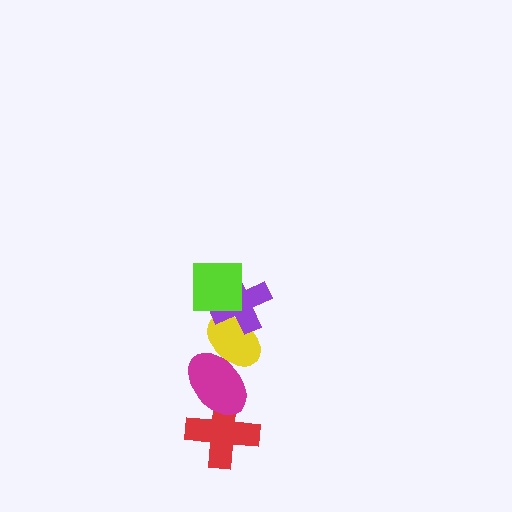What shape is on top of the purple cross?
The lime square is on top of the purple cross.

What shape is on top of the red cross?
The magenta ellipse is on top of the red cross.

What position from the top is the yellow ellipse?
The yellow ellipse is 3rd from the top.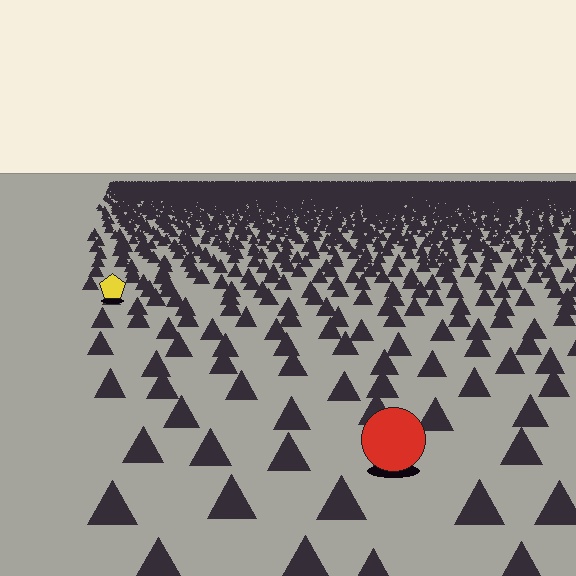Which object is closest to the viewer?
The red circle is closest. The texture marks near it are larger and more spread out.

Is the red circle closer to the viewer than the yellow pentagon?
Yes. The red circle is closer — you can tell from the texture gradient: the ground texture is coarser near it.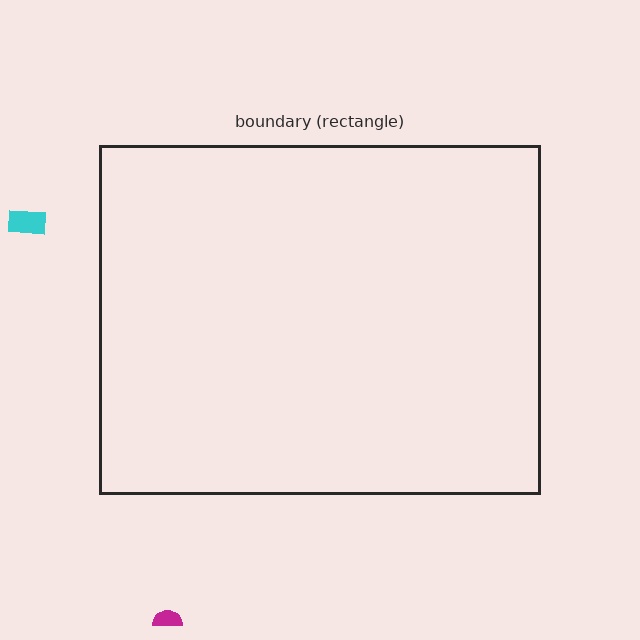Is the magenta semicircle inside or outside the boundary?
Outside.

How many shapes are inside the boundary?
0 inside, 2 outside.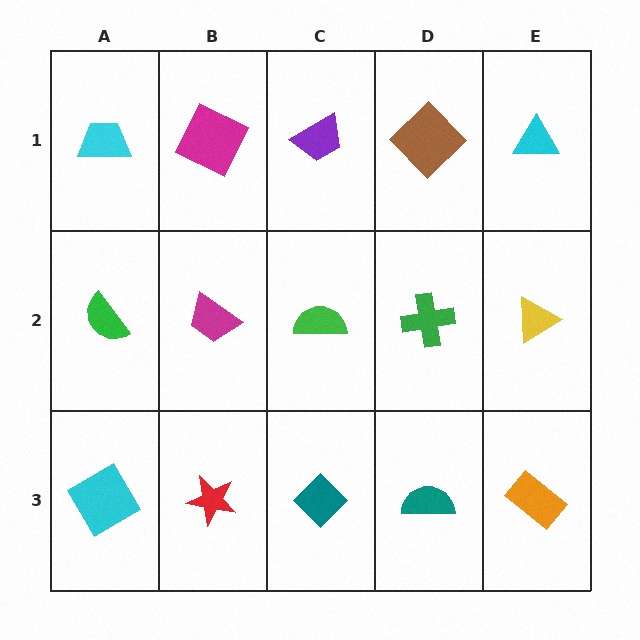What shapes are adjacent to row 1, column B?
A magenta trapezoid (row 2, column B), a cyan trapezoid (row 1, column A), a purple trapezoid (row 1, column C).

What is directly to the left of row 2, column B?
A green semicircle.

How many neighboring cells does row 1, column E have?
2.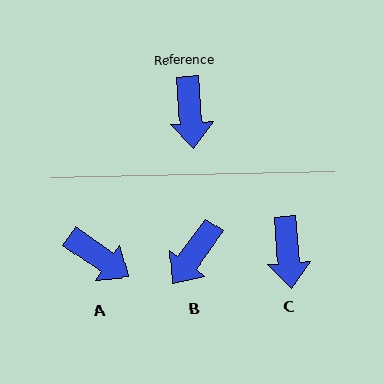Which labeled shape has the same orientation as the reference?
C.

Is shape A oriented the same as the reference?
No, it is off by about 51 degrees.